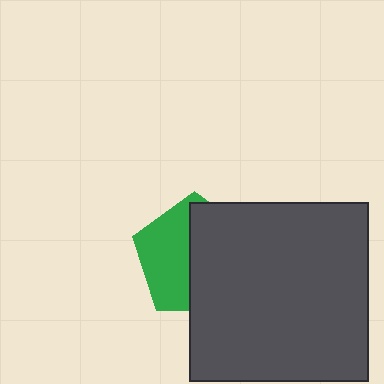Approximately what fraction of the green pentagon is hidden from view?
Roughly 55% of the green pentagon is hidden behind the dark gray square.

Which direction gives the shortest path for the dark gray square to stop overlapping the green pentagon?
Moving right gives the shortest separation.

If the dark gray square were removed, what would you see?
You would see the complete green pentagon.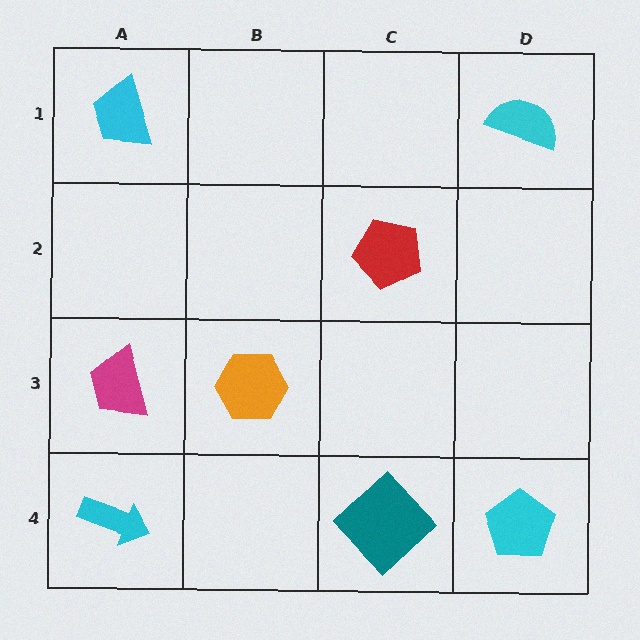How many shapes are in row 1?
2 shapes.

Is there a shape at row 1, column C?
No, that cell is empty.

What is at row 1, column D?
A cyan semicircle.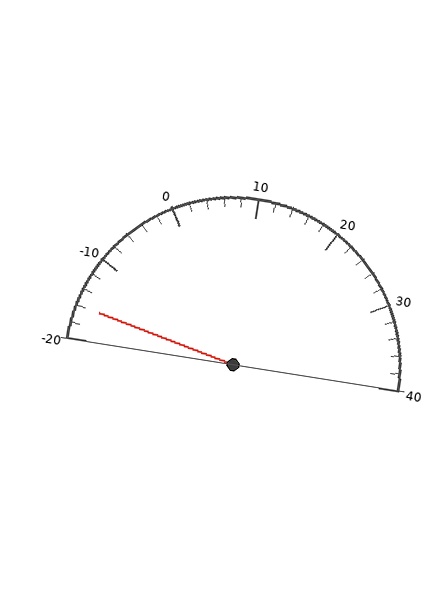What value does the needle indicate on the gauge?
The needle indicates approximately -16.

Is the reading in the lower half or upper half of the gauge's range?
The reading is in the lower half of the range (-20 to 40).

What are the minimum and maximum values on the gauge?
The gauge ranges from -20 to 40.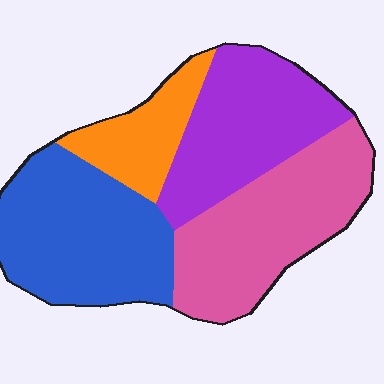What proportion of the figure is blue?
Blue takes up about one third (1/3) of the figure.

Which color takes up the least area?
Orange, at roughly 15%.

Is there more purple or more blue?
Blue.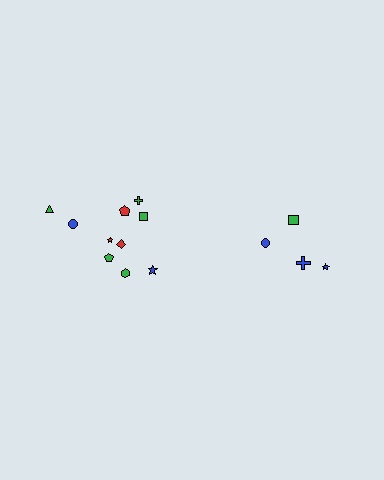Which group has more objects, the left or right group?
The left group.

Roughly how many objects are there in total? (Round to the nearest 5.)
Roughly 15 objects in total.